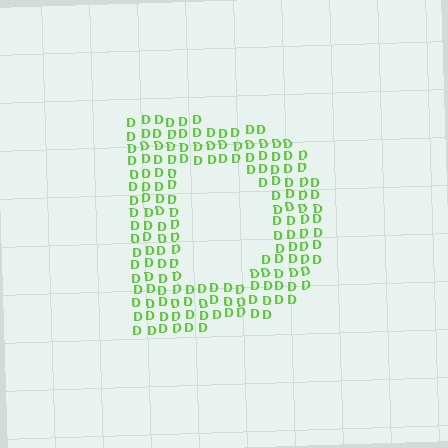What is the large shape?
The large shape is the letter D.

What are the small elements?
The small elements are letter D's.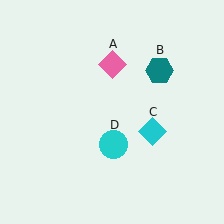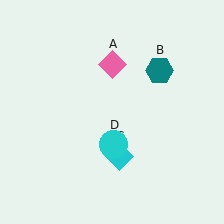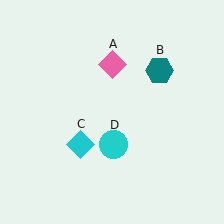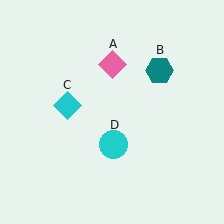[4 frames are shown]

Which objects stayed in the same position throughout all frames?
Pink diamond (object A) and teal hexagon (object B) and cyan circle (object D) remained stationary.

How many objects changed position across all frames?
1 object changed position: cyan diamond (object C).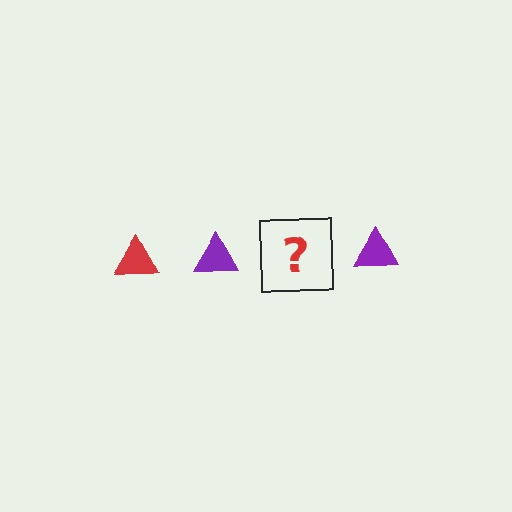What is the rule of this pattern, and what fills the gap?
The rule is that the pattern cycles through red, purple triangles. The gap should be filled with a red triangle.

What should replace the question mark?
The question mark should be replaced with a red triangle.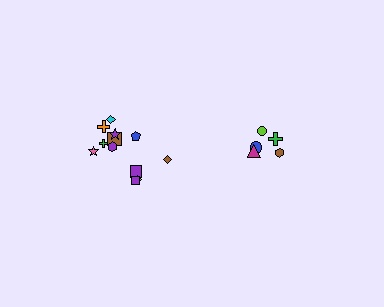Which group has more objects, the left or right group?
The left group.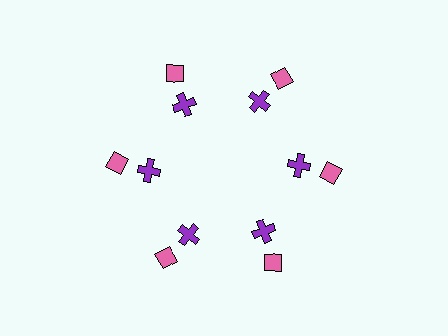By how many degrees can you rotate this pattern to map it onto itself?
The pattern maps onto itself every 60 degrees of rotation.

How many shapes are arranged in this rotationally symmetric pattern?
There are 12 shapes, arranged in 6 groups of 2.